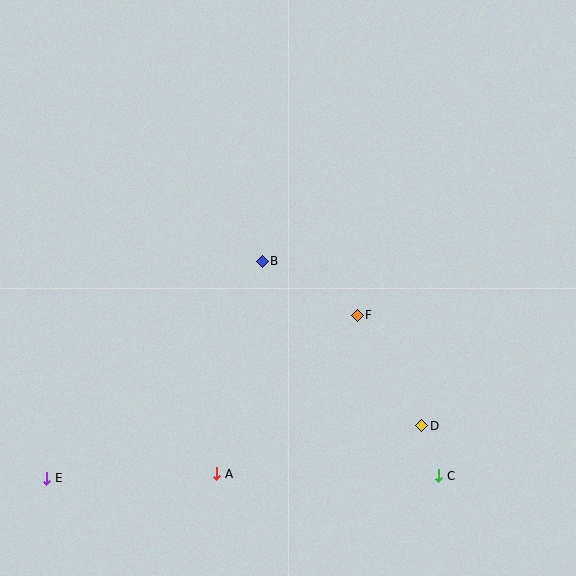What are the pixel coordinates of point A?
Point A is at (217, 474).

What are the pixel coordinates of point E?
Point E is at (47, 478).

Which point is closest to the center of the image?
Point B at (262, 261) is closest to the center.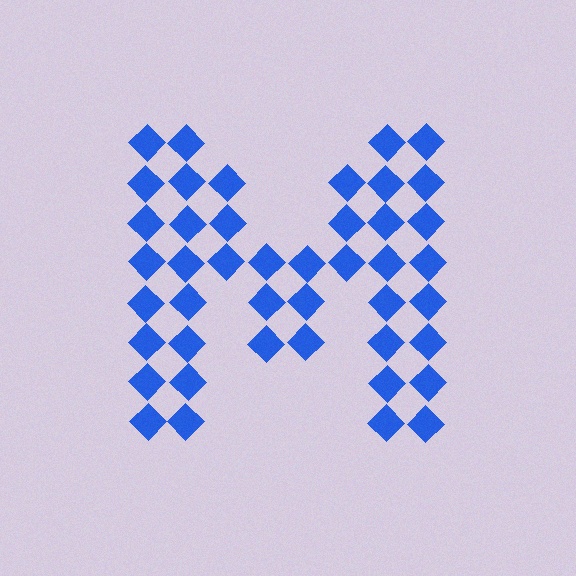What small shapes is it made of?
It is made of small diamonds.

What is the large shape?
The large shape is the letter M.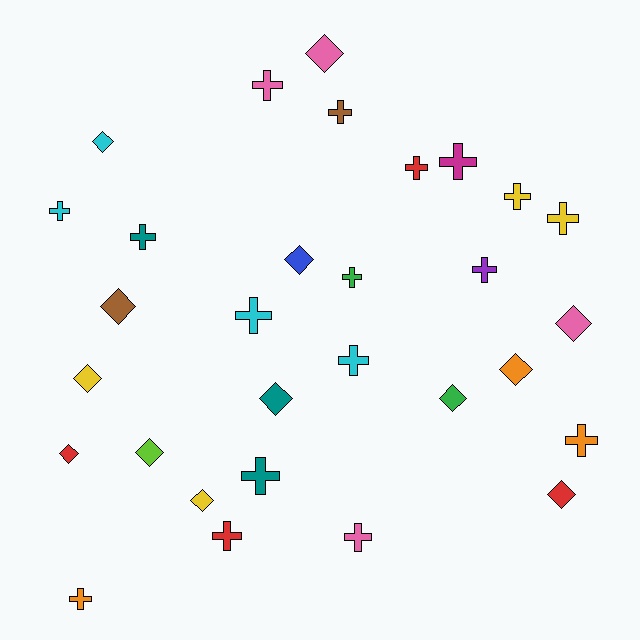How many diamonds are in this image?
There are 13 diamonds.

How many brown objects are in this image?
There are 2 brown objects.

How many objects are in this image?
There are 30 objects.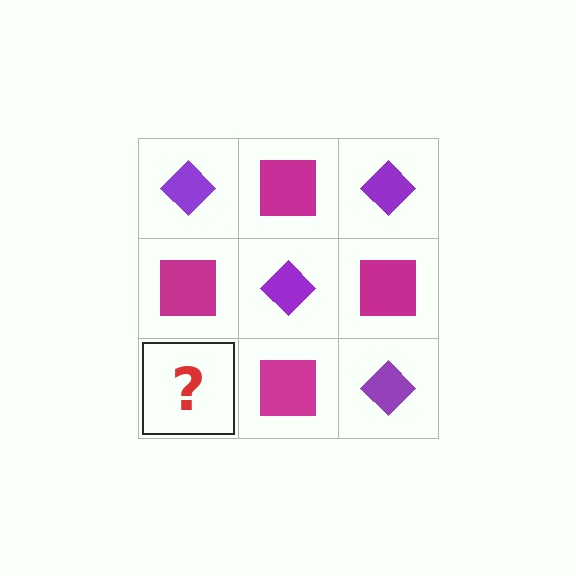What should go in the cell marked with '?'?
The missing cell should contain a purple diamond.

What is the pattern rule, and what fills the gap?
The rule is that it alternates purple diamond and magenta square in a checkerboard pattern. The gap should be filled with a purple diamond.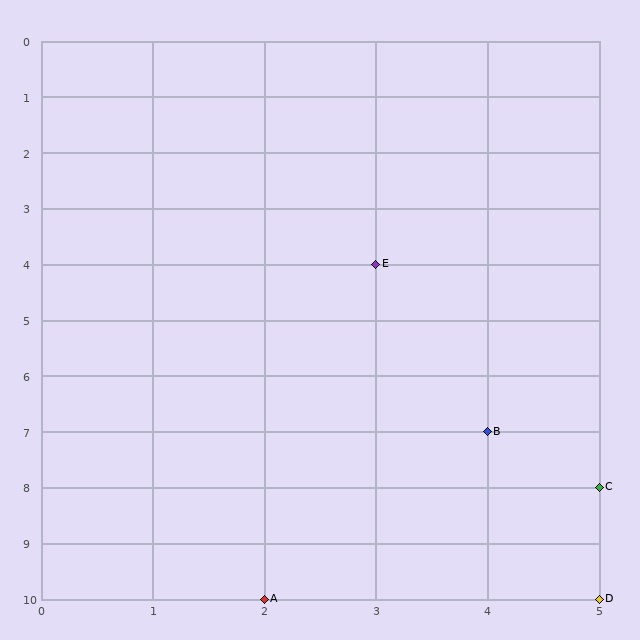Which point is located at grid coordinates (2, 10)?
Point A is at (2, 10).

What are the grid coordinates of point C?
Point C is at grid coordinates (5, 8).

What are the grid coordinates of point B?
Point B is at grid coordinates (4, 7).